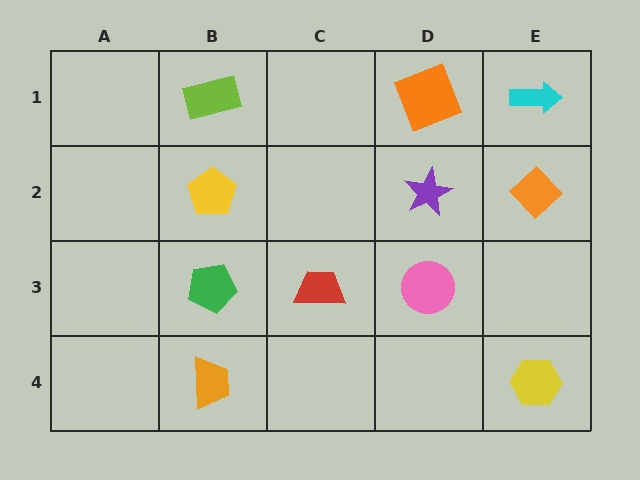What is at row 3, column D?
A pink circle.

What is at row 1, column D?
An orange square.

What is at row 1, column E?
A cyan arrow.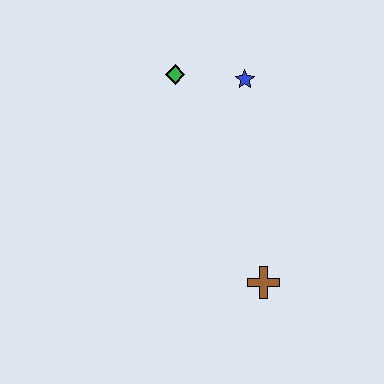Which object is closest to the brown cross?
The blue star is closest to the brown cross.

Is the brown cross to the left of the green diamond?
No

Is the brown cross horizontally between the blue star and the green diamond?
No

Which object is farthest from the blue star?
The brown cross is farthest from the blue star.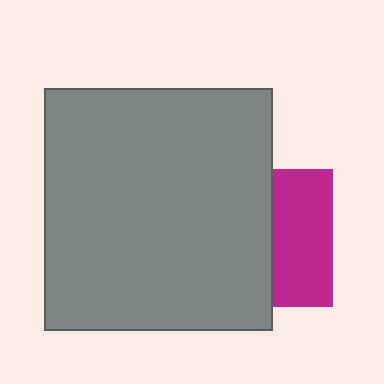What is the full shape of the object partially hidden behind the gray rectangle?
The partially hidden object is a magenta square.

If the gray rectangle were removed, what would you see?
You would see the complete magenta square.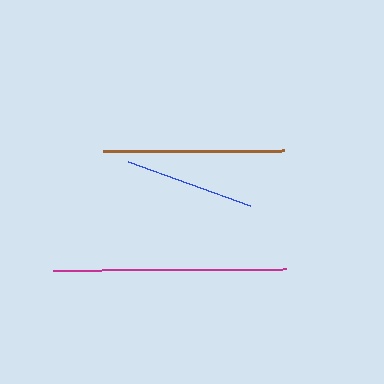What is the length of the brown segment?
The brown segment is approximately 181 pixels long.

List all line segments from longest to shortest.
From longest to shortest: magenta, brown, blue.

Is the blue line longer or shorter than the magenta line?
The magenta line is longer than the blue line.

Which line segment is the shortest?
The blue line is the shortest at approximately 129 pixels.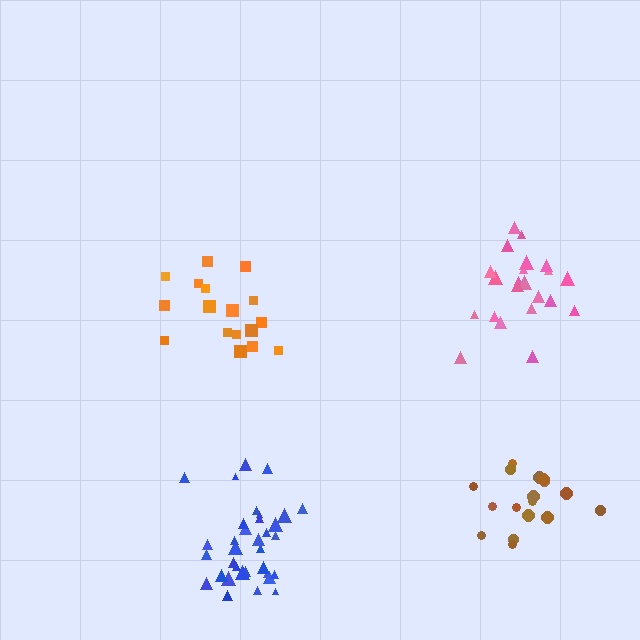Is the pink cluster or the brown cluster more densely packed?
Brown.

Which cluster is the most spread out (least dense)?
Orange.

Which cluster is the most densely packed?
Blue.